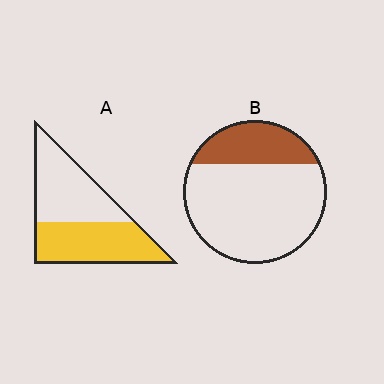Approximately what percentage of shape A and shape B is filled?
A is approximately 50% and B is approximately 25%.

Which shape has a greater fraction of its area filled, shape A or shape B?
Shape A.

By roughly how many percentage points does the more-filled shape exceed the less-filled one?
By roughly 25 percentage points (A over B).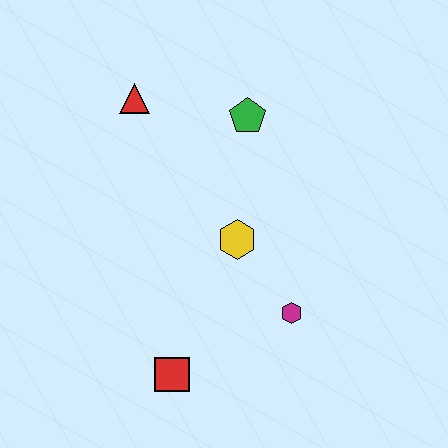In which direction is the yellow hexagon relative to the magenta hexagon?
The yellow hexagon is above the magenta hexagon.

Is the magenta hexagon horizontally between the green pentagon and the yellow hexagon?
No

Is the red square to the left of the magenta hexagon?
Yes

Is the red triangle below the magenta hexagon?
No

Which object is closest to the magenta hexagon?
The yellow hexagon is closest to the magenta hexagon.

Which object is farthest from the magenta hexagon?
The red triangle is farthest from the magenta hexagon.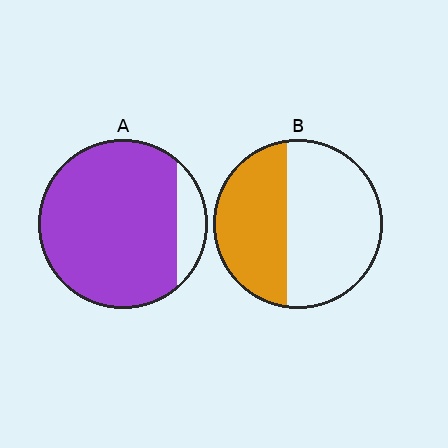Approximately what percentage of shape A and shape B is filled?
A is approximately 90% and B is approximately 40%.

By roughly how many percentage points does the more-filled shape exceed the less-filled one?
By roughly 45 percentage points (A over B).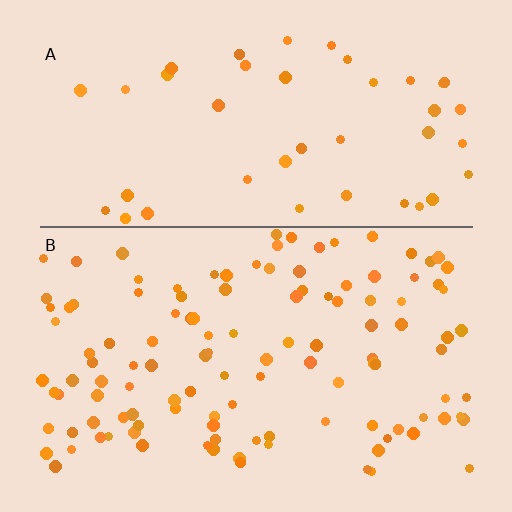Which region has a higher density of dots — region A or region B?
B (the bottom).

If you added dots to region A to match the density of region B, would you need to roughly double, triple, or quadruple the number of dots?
Approximately triple.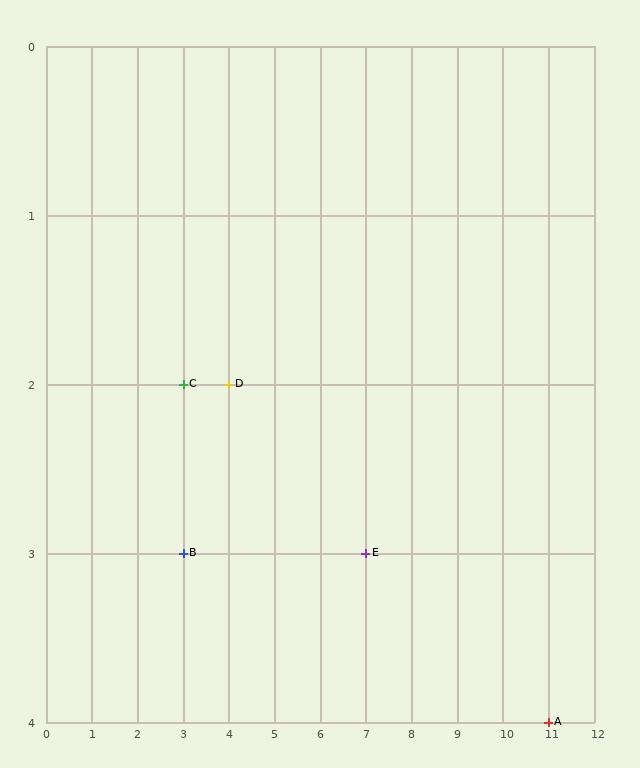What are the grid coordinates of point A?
Point A is at grid coordinates (11, 4).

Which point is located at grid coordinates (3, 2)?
Point C is at (3, 2).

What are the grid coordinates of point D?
Point D is at grid coordinates (4, 2).